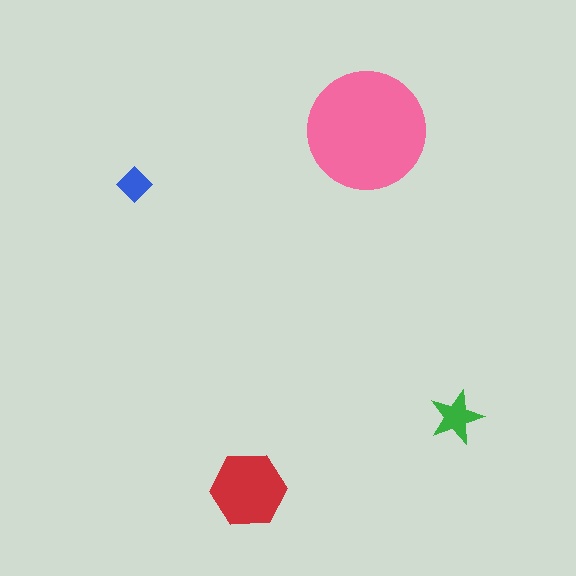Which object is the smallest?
The blue diamond.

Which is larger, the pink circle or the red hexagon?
The pink circle.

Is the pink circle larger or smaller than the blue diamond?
Larger.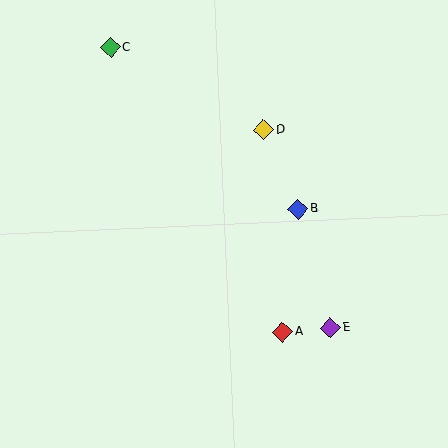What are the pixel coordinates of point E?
Point E is at (331, 328).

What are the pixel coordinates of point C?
Point C is at (110, 48).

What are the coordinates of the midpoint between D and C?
The midpoint between D and C is at (187, 89).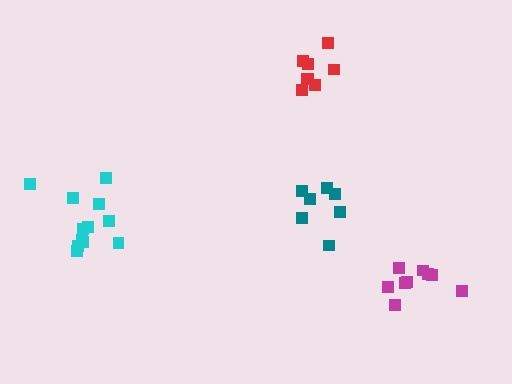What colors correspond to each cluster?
The clusters are colored: teal, magenta, cyan, red.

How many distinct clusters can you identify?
There are 4 distinct clusters.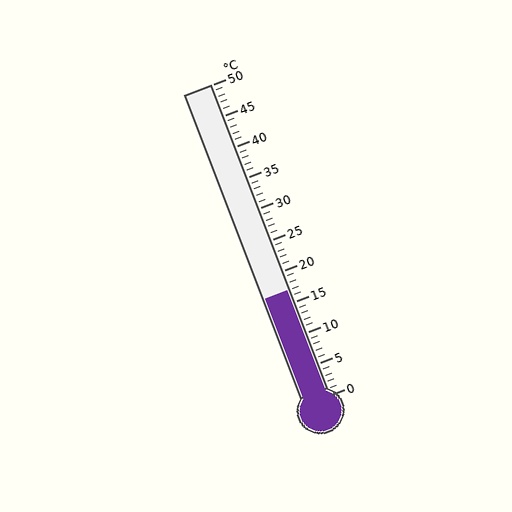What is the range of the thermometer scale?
The thermometer scale ranges from 0°C to 50°C.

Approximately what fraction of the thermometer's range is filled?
The thermometer is filled to approximately 35% of its range.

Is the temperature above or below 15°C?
The temperature is above 15°C.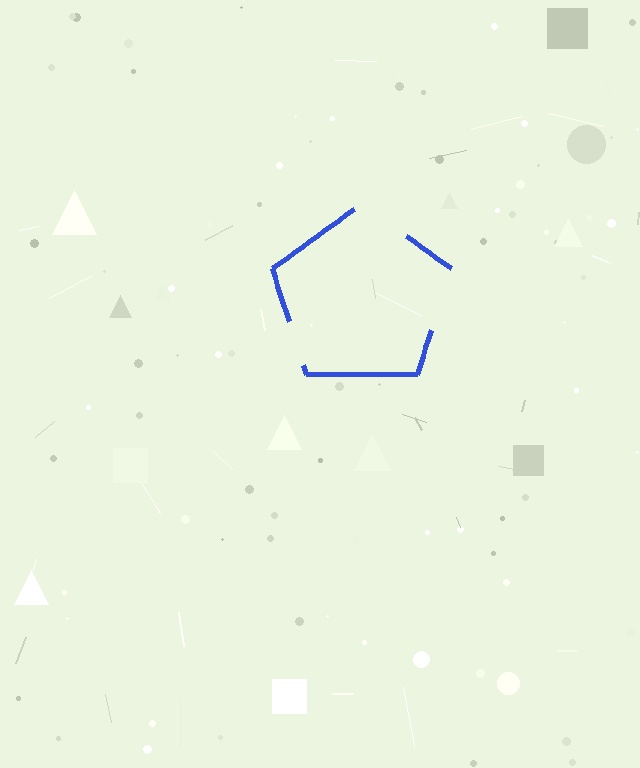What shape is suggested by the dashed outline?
The dashed outline suggests a pentagon.